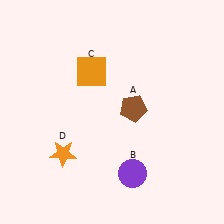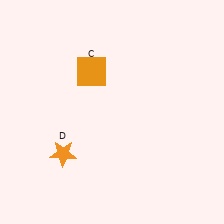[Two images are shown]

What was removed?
The brown pentagon (A), the purple circle (B) were removed in Image 2.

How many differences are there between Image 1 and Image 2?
There are 2 differences between the two images.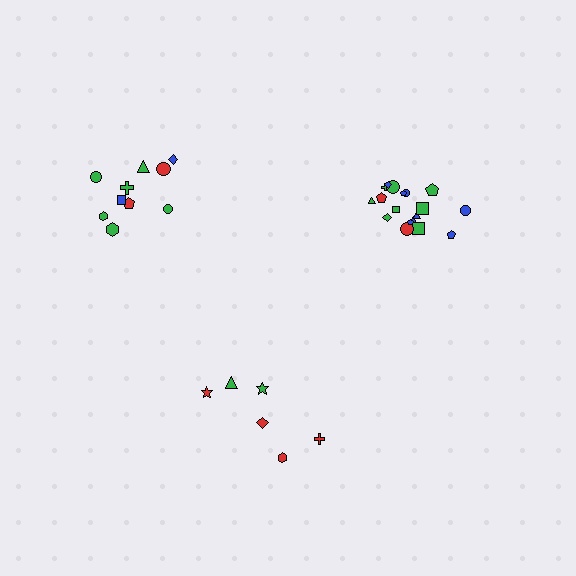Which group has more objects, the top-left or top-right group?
The top-right group.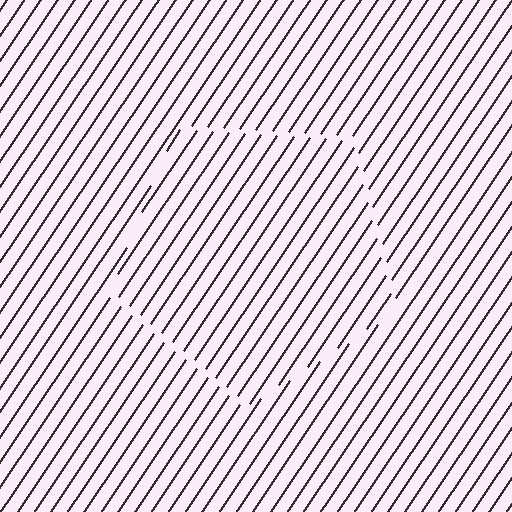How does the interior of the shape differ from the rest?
The interior of the shape contains the same grating, shifted by half a period — the contour is defined by the phase discontinuity where line-ends from the inner and outer gratings abut.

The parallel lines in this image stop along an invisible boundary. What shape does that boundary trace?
An illusory pentagon. The interior of the shape contains the same grating, shifted by half a period — the contour is defined by the phase discontinuity where line-ends from the inner and outer gratings abut.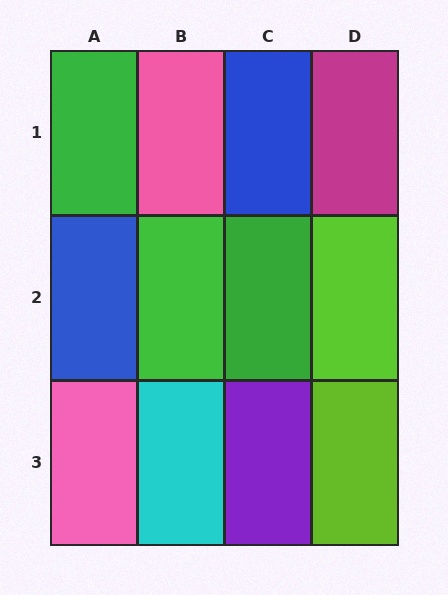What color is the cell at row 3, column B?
Cyan.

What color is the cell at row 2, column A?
Blue.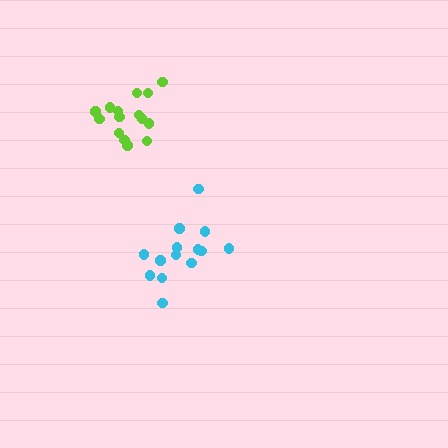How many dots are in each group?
Group 1: 15 dots, Group 2: 14 dots (29 total).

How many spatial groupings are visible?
There are 2 spatial groupings.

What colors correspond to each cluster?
The clusters are colored: lime, cyan.